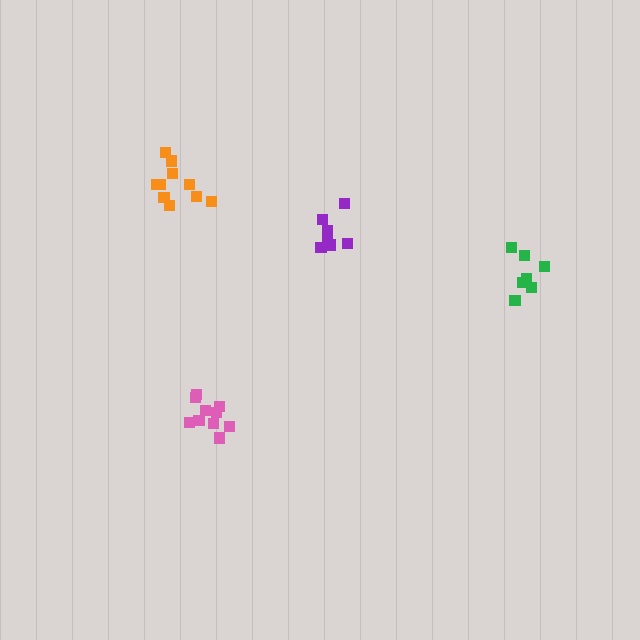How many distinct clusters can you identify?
There are 4 distinct clusters.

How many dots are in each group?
Group 1: 7 dots, Group 2: 10 dots, Group 3: 10 dots, Group 4: 7 dots (34 total).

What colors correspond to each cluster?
The clusters are colored: purple, pink, orange, green.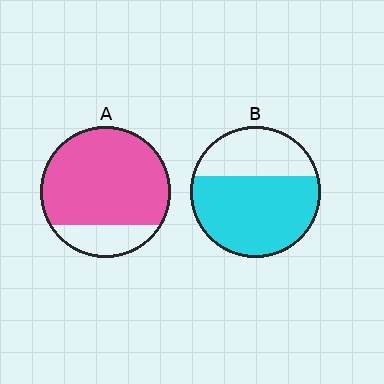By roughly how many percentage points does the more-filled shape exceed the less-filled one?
By roughly 15 percentage points (A over B).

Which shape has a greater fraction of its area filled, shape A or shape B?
Shape A.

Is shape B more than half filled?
Yes.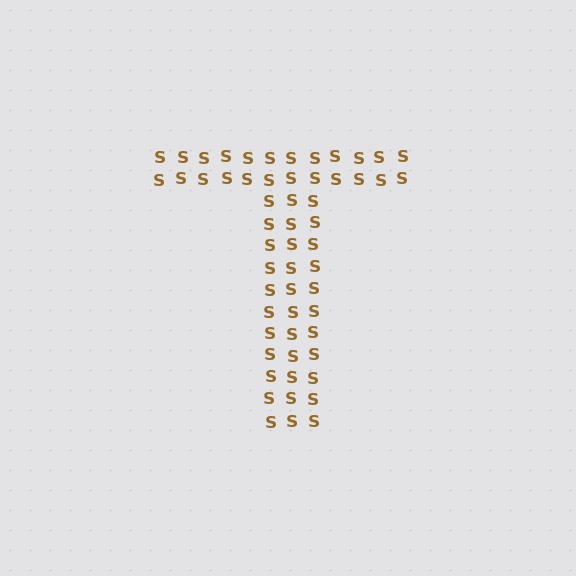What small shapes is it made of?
It is made of small letter S's.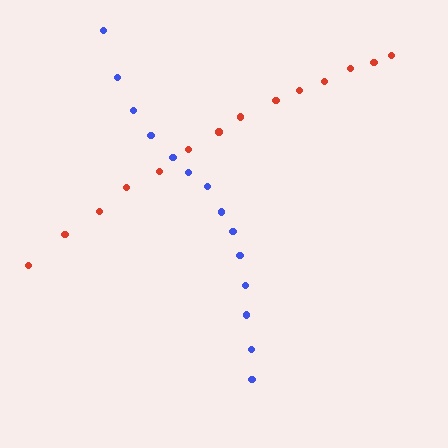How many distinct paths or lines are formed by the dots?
There are 2 distinct paths.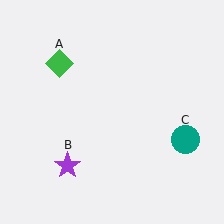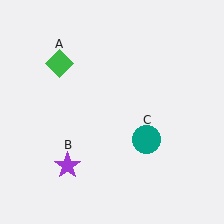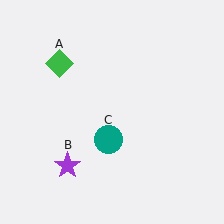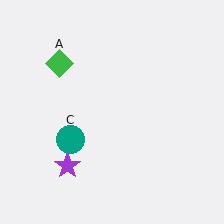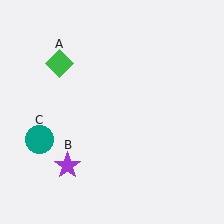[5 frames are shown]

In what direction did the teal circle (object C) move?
The teal circle (object C) moved left.